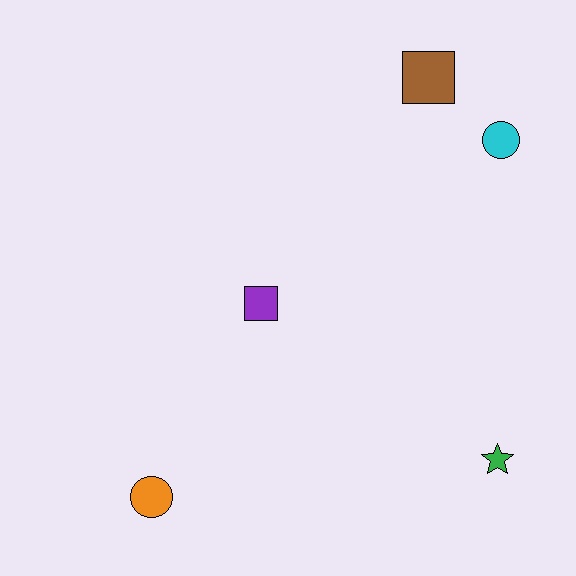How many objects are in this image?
There are 5 objects.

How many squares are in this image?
There are 2 squares.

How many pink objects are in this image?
There are no pink objects.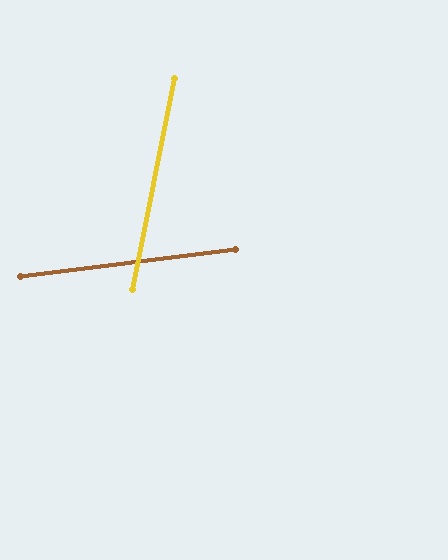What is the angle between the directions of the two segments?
Approximately 71 degrees.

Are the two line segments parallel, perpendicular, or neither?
Neither parallel nor perpendicular — they differ by about 71°.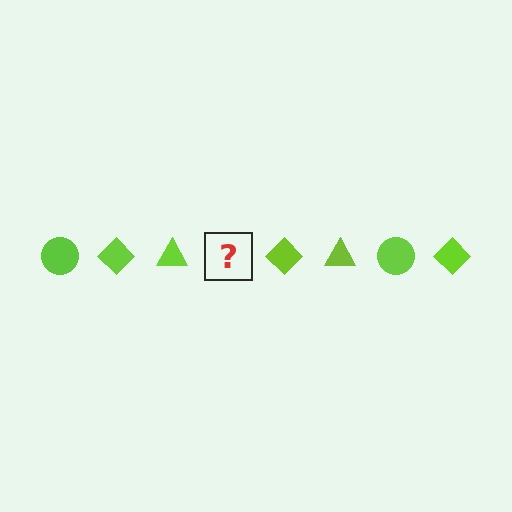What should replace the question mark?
The question mark should be replaced with a lime circle.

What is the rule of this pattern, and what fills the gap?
The rule is that the pattern cycles through circle, diamond, triangle shapes in lime. The gap should be filled with a lime circle.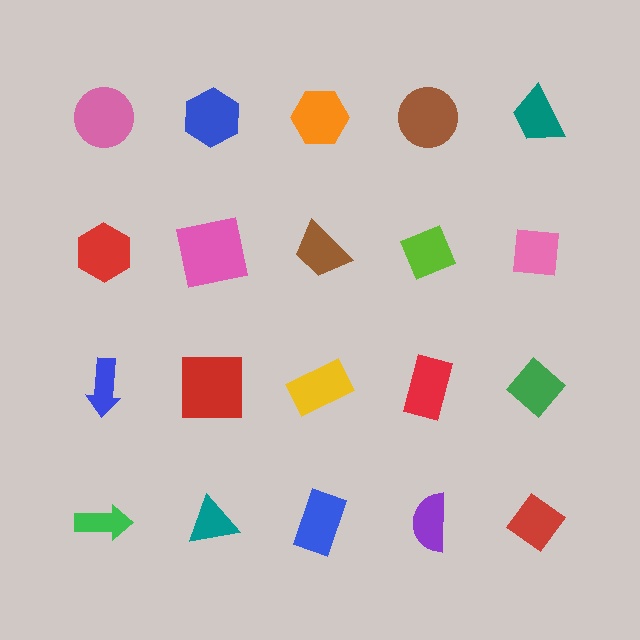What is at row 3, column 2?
A red square.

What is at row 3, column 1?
A blue arrow.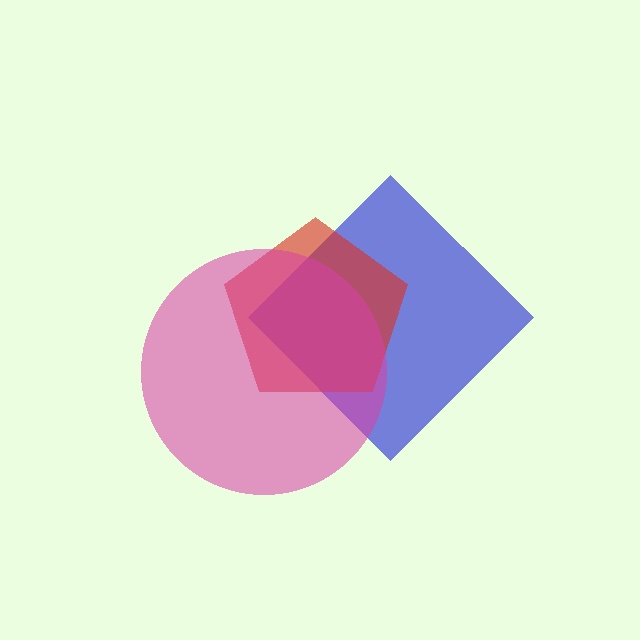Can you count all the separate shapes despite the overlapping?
Yes, there are 3 separate shapes.